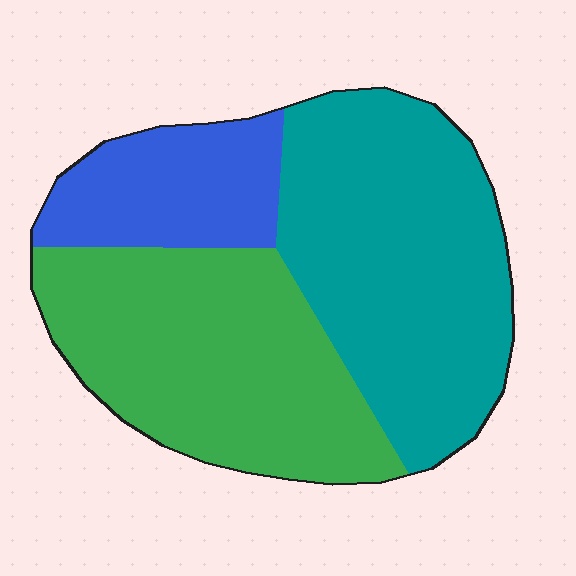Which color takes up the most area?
Teal, at roughly 45%.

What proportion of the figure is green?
Green takes up between a third and a half of the figure.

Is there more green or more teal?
Teal.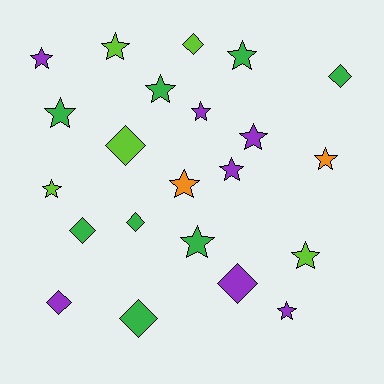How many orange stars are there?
There are 2 orange stars.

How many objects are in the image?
There are 22 objects.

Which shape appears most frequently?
Star, with 14 objects.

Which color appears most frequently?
Green, with 8 objects.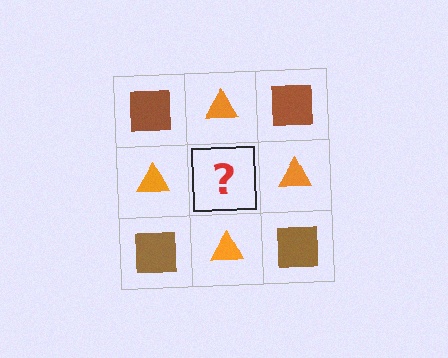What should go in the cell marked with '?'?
The missing cell should contain a brown square.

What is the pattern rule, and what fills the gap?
The rule is that it alternates brown square and orange triangle in a checkerboard pattern. The gap should be filled with a brown square.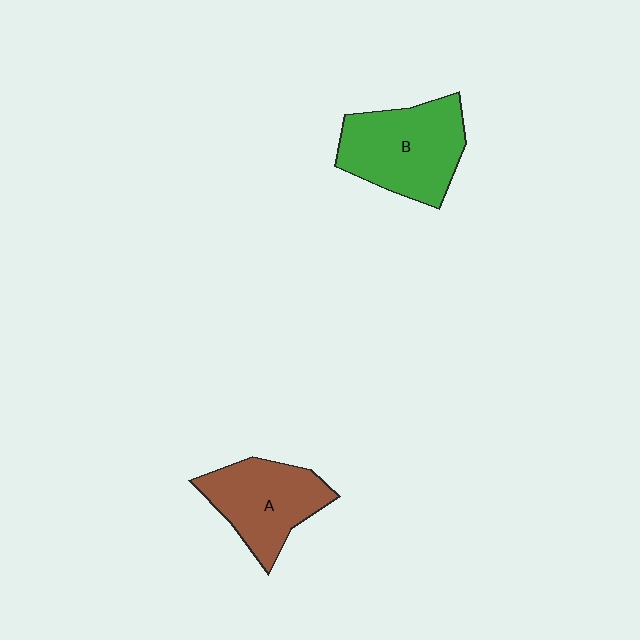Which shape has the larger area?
Shape B (green).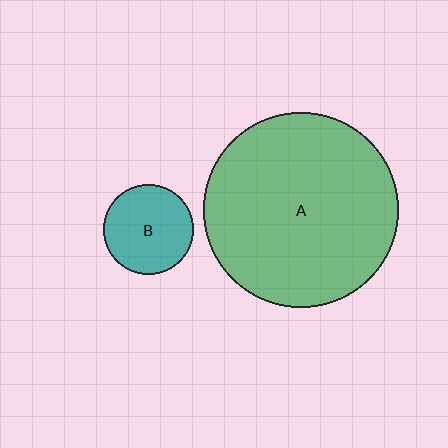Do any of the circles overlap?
No, none of the circles overlap.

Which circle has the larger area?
Circle A (green).